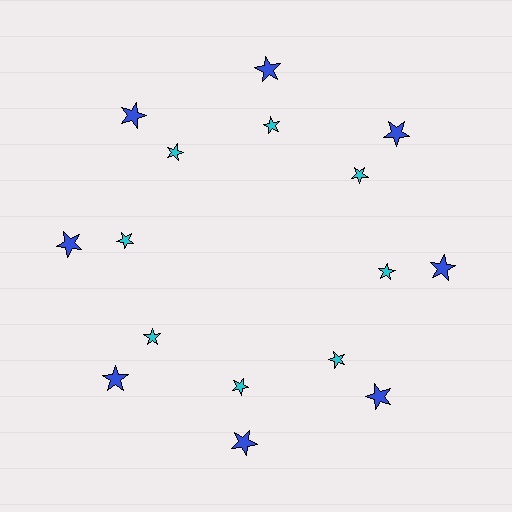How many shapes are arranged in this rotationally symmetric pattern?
There are 16 shapes, arranged in 8 groups of 2.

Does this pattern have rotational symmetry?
Yes, this pattern has 8-fold rotational symmetry. It looks the same after rotating 45 degrees around the center.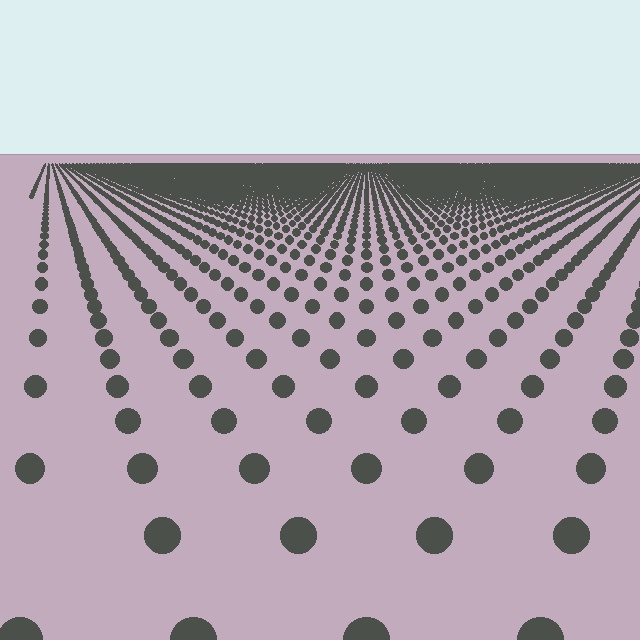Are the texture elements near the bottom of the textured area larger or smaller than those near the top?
Larger. Near the bottom, elements are closer to the viewer and appear at a bigger on-screen size.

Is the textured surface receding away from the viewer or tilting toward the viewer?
The surface is receding away from the viewer. Texture elements get smaller and denser toward the top.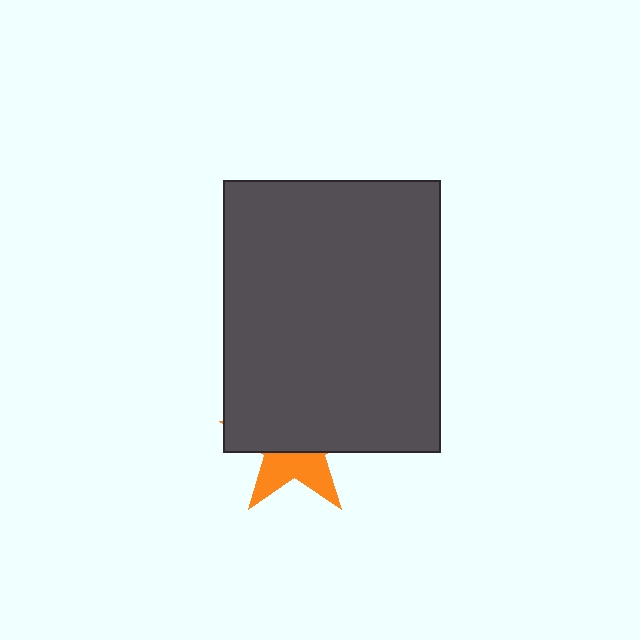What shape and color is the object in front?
The object in front is a dark gray rectangle.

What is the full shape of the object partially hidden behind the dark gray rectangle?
The partially hidden object is an orange star.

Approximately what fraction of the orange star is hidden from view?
Roughly 62% of the orange star is hidden behind the dark gray rectangle.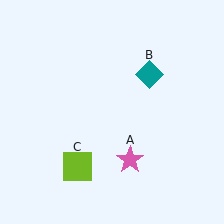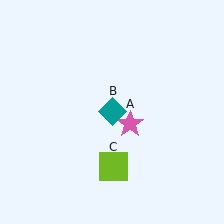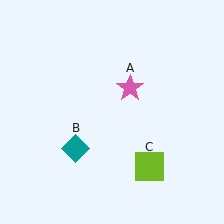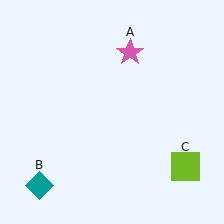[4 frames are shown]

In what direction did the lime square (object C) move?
The lime square (object C) moved right.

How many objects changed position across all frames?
3 objects changed position: pink star (object A), teal diamond (object B), lime square (object C).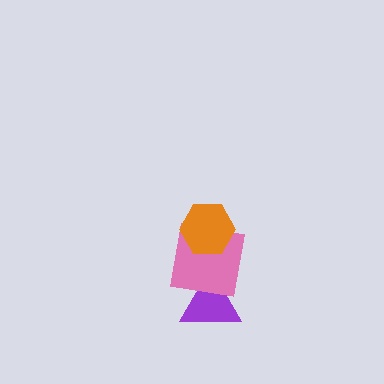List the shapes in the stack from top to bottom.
From top to bottom: the orange hexagon, the pink square, the purple triangle.